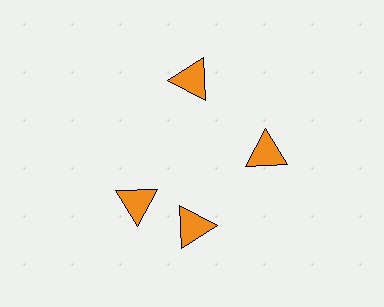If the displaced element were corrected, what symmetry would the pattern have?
It would have 4-fold rotational symmetry — the pattern would map onto itself every 90 degrees.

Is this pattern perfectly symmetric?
No. The 4 orange triangles are arranged in a ring, but one element near the 9 o'clock position is rotated out of alignment along the ring, breaking the 4-fold rotational symmetry.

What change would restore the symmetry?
The symmetry would be restored by rotating it back into even spacing with its neighbors so that all 4 triangles sit at equal angles and equal distance from the center.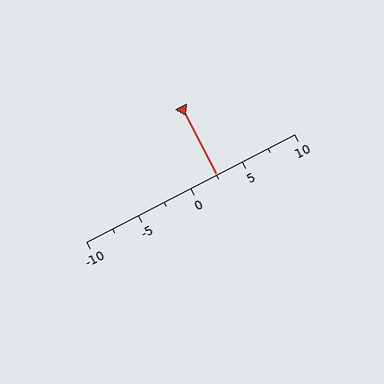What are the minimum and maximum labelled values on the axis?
The axis runs from -10 to 10.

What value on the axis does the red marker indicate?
The marker indicates approximately 2.5.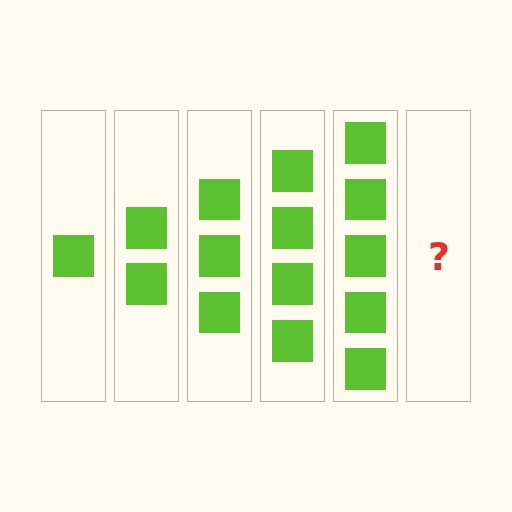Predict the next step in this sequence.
The next step is 6 squares.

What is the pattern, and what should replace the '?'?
The pattern is that each step adds one more square. The '?' should be 6 squares.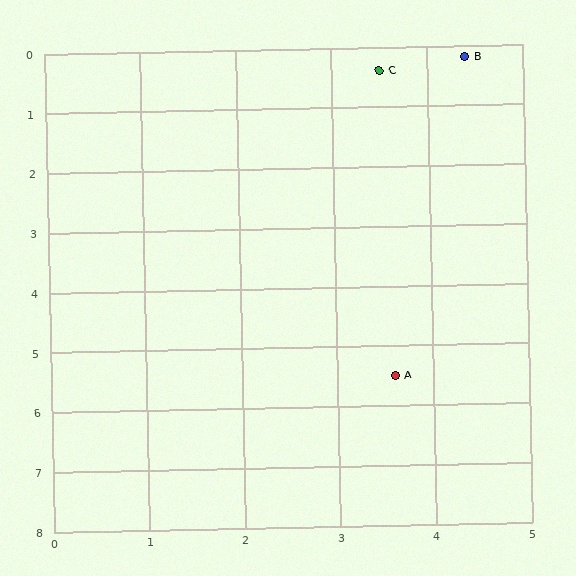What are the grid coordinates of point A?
Point A is at approximately (3.6, 5.5).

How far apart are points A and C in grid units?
Points A and C are about 5.1 grid units apart.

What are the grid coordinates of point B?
Point B is at approximately (4.4, 0.2).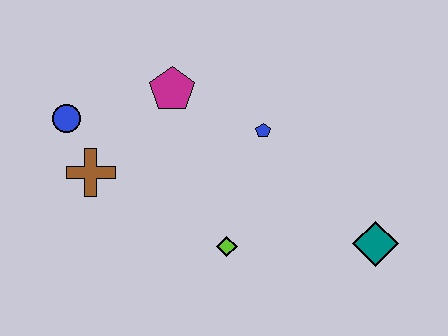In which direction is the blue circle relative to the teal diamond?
The blue circle is to the left of the teal diamond.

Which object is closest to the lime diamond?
The blue pentagon is closest to the lime diamond.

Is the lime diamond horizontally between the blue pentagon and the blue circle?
Yes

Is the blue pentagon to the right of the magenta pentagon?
Yes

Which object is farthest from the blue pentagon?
The blue circle is farthest from the blue pentagon.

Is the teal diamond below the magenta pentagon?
Yes